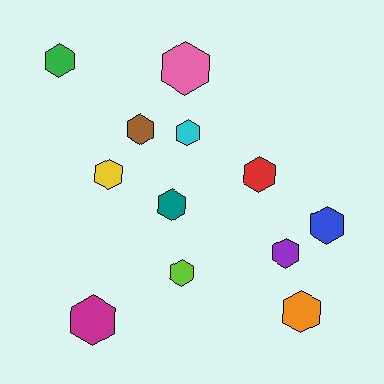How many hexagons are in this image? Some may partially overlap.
There are 12 hexagons.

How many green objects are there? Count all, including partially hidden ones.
There is 1 green object.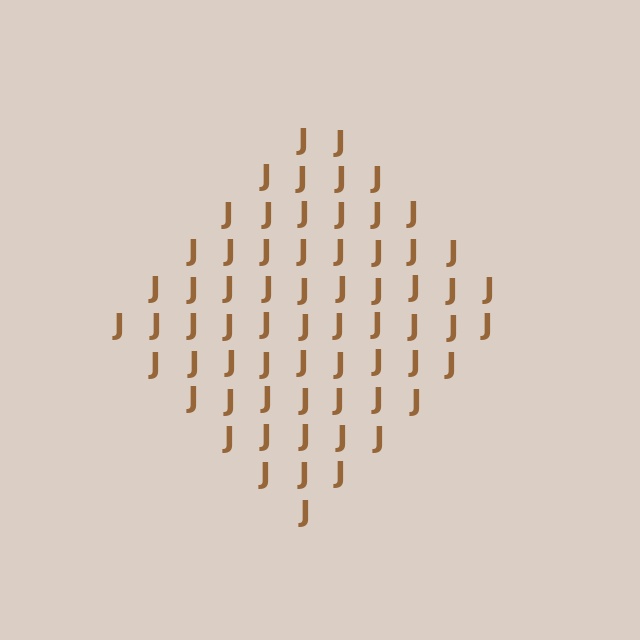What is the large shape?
The large shape is a diamond.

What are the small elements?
The small elements are letter J's.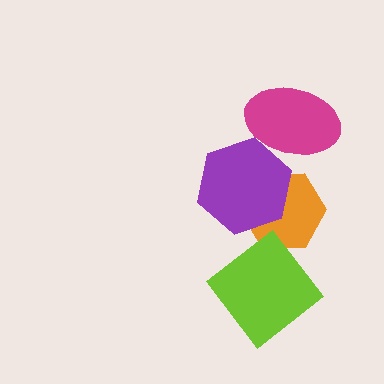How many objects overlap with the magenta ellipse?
1 object overlaps with the magenta ellipse.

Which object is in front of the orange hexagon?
The purple hexagon is in front of the orange hexagon.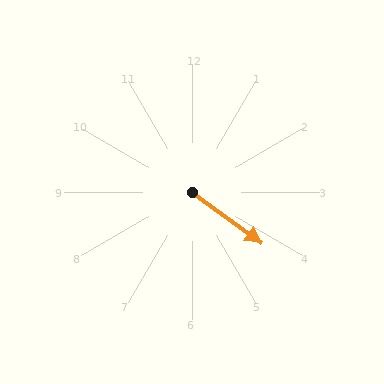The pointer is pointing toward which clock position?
Roughly 4 o'clock.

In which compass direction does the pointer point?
Southeast.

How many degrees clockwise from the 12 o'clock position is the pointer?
Approximately 126 degrees.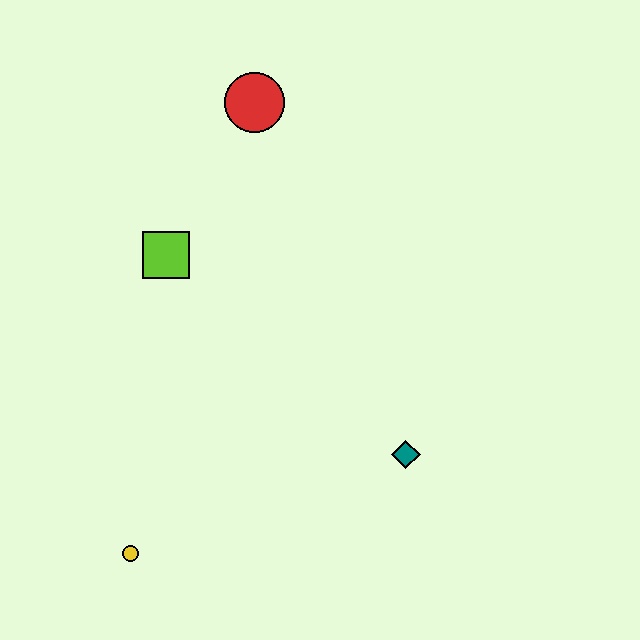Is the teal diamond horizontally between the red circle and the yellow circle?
No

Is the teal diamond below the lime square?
Yes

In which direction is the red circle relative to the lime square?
The red circle is above the lime square.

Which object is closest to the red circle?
The lime square is closest to the red circle.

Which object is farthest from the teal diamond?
The red circle is farthest from the teal diamond.